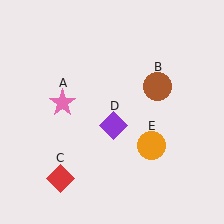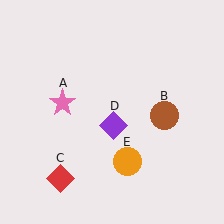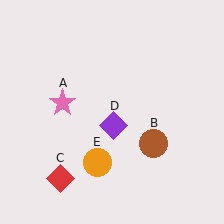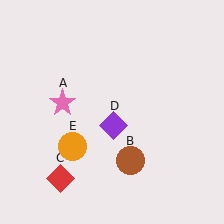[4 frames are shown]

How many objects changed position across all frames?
2 objects changed position: brown circle (object B), orange circle (object E).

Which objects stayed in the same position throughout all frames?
Pink star (object A) and red diamond (object C) and purple diamond (object D) remained stationary.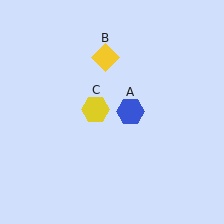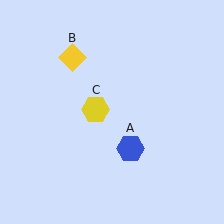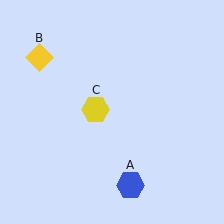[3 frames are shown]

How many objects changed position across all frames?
2 objects changed position: blue hexagon (object A), yellow diamond (object B).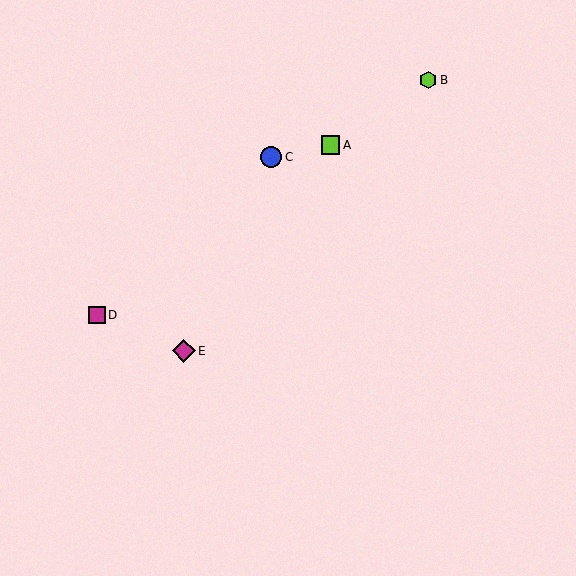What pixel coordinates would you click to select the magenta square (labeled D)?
Click at (97, 315) to select the magenta square D.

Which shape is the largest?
The magenta diamond (labeled E) is the largest.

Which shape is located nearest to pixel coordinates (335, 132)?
The lime square (labeled A) at (331, 145) is nearest to that location.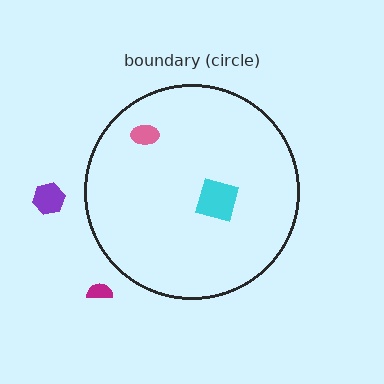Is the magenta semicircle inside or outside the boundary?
Outside.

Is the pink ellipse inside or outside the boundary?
Inside.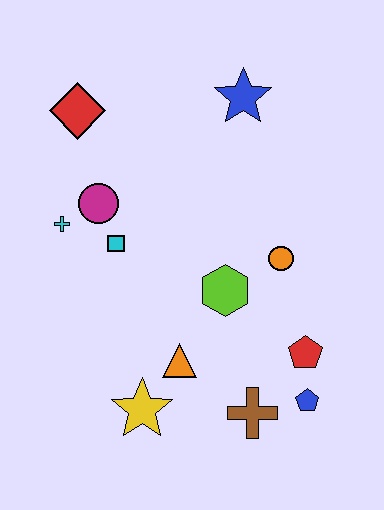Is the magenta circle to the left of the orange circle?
Yes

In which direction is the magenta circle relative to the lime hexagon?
The magenta circle is to the left of the lime hexagon.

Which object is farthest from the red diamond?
The blue pentagon is farthest from the red diamond.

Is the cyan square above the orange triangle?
Yes